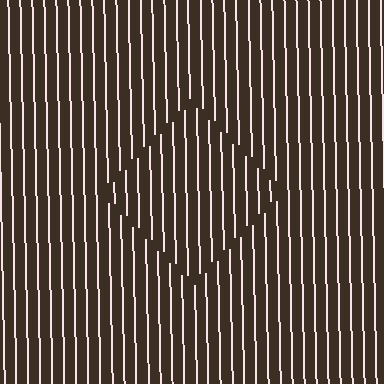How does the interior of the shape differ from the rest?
The interior of the shape contains the same grating, shifted by half a period — the contour is defined by the phase discontinuity where line-ends from the inner and outer gratings abut.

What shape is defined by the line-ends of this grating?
An illusory square. The interior of the shape contains the same grating, shifted by half a period — the contour is defined by the phase discontinuity where line-ends from the inner and outer gratings abut.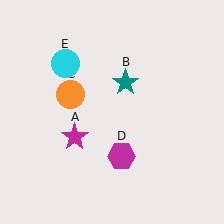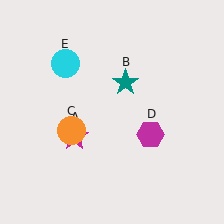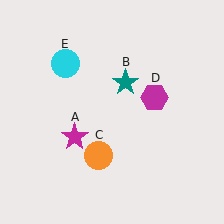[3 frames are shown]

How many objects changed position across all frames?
2 objects changed position: orange circle (object C), magenta hexagon (object D).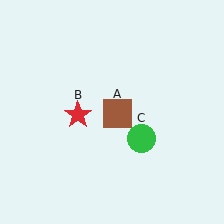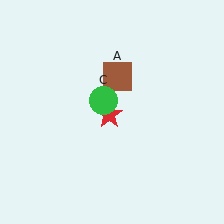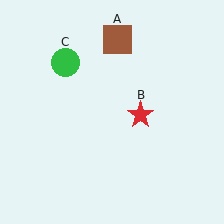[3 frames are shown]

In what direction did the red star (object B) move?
The red star (object B) moved right.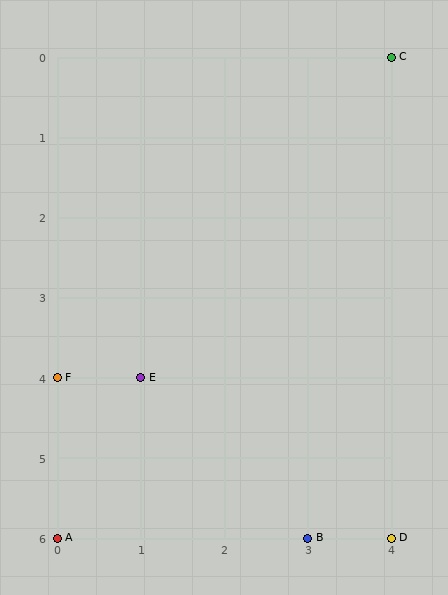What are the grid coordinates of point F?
Point F is at grid coordinates (0, 4).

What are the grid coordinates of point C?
Point C is at grid coordinates (4, 0).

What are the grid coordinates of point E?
Point E is at grid coordinates (1, 4).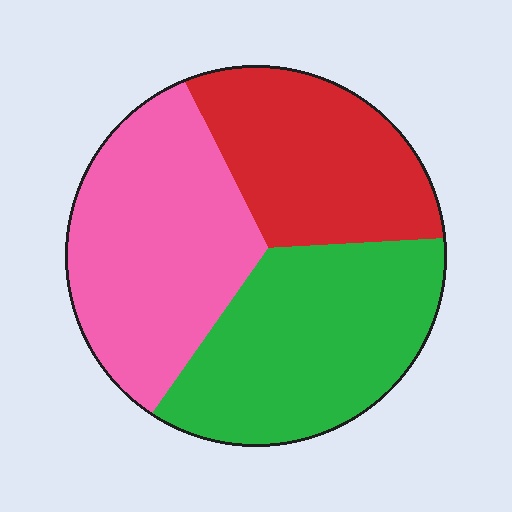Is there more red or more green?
Green.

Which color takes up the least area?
Red, at roughly 30%.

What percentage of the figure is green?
Green takes up about three eighths (3/8) of the figure.